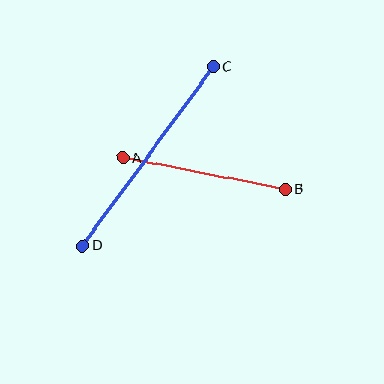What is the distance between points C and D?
The distance is approximately 223 pixels.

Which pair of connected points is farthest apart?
Points C and D are farthest apart.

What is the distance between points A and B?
The distance is approximately 165 pixels.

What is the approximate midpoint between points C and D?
The midpoint is at approximately (148, 156) pixels.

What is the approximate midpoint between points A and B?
The midpoint is at approximately (204, 173) pixels.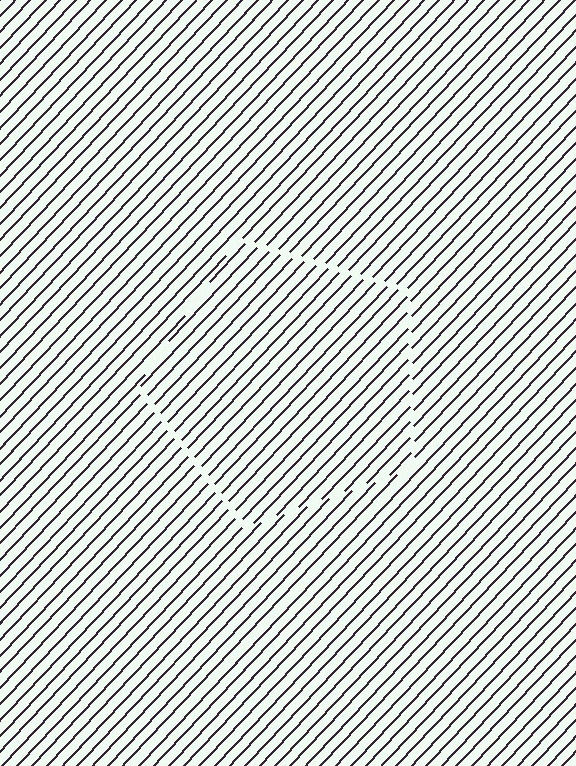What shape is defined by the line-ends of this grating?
An illusory pentagon. The interior of the shape contains the same grating, shifted by half a period — the contour is defined by the phase discontinuity where line-ends from the inner and outer gratings abut.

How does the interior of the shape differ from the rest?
The interior of the shape contains the same grating, shifted by half a period — the contour is defined by the phase discontinuity where line-ends from the inner and outer gratings abut.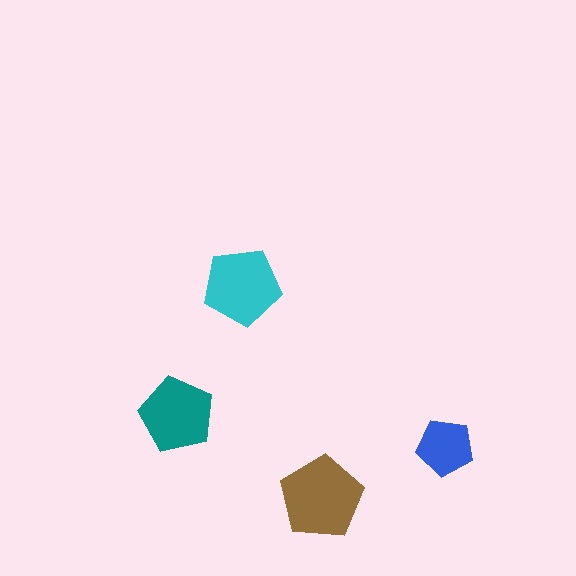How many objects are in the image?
There are 4 objects in the image.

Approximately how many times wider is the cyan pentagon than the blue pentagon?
About 1.5 times wider.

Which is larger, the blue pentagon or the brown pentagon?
The brown one.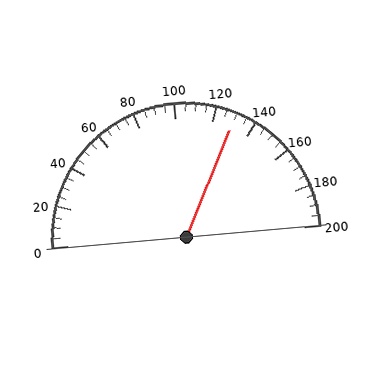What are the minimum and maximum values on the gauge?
The gauge ranges from 0 to 200.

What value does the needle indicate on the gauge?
The needle indicates approximately 130.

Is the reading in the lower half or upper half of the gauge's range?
The reading is in the upper half of the range (0 to 200).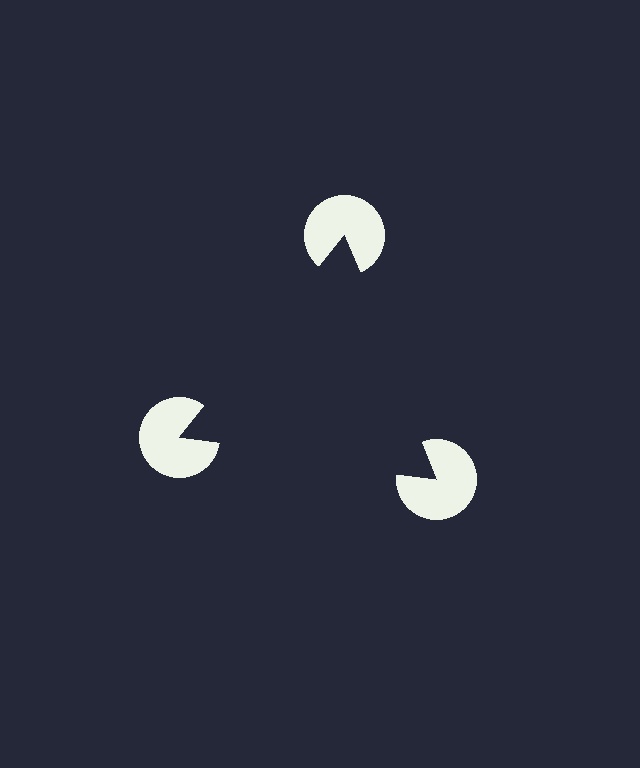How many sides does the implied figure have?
3 sides.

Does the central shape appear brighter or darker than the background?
It typically appears slightly darker than the background, even though no actual brightness change is drawn.